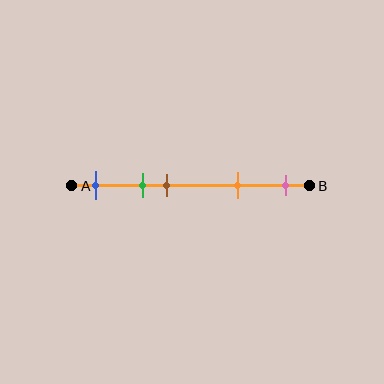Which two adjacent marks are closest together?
The green and brown marks are the closest adjacent pair.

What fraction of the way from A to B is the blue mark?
The blue mark is approximately 10% (0.1) of the way from A to B.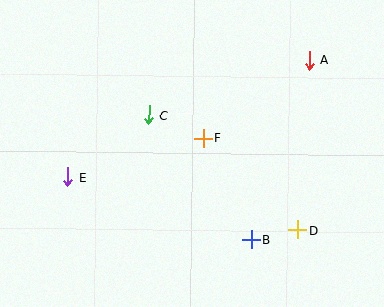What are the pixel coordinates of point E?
Point E is at (67, 177).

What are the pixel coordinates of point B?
Point B is at (251, 240).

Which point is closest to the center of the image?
Point F at (203, 138) is closest to the center.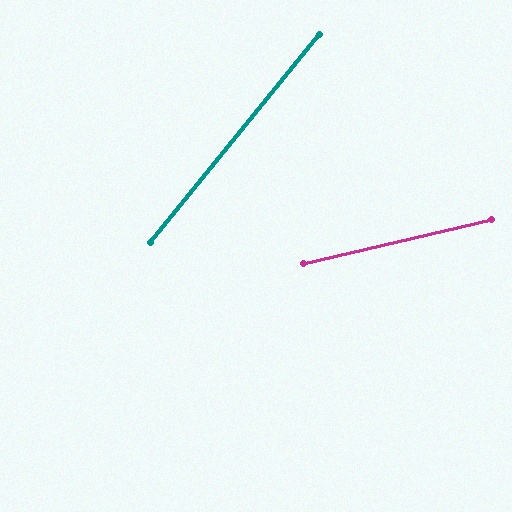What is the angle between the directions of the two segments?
Approximately 38 degrees.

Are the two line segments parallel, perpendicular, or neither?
Neither parallel nor perpendicular — they differ by about 38°.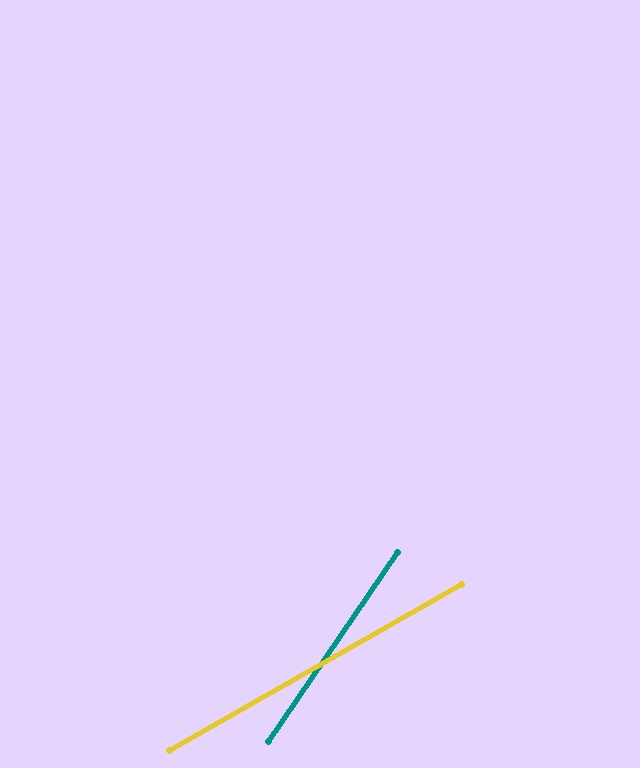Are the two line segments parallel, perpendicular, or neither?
Neither parallel nor perpendicular — they differ by about 26°.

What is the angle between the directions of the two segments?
Approximately 26 degrees.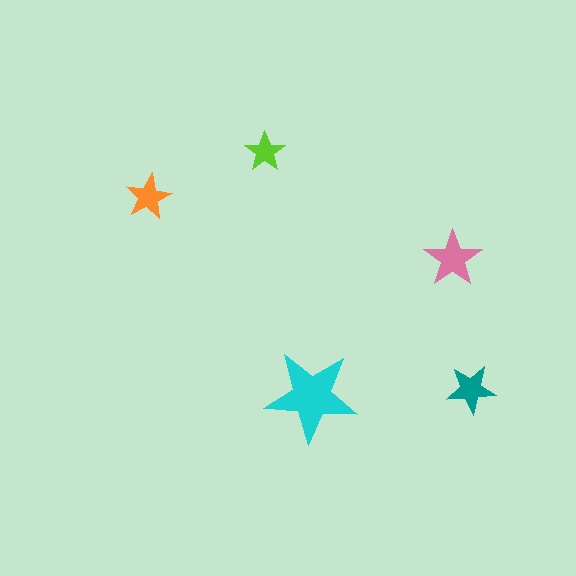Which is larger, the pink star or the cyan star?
The cyan one.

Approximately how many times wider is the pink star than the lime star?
About 1.5 times wider.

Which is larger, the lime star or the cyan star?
The cyan one.